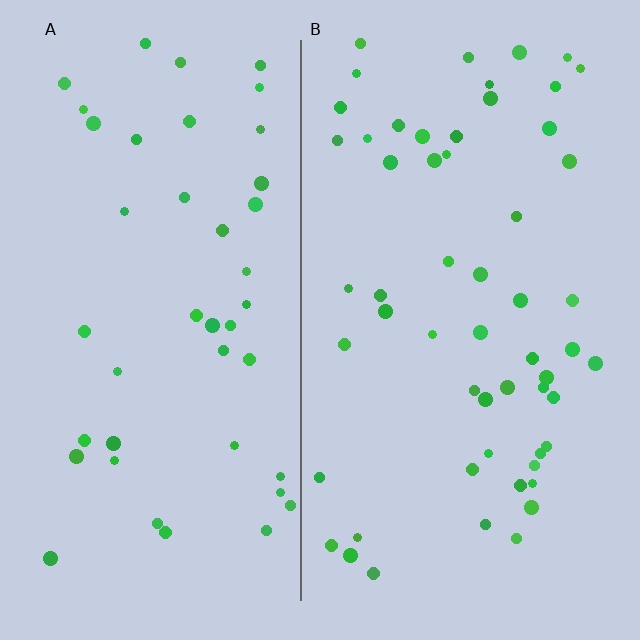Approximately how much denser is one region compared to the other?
Approximately 1.3× — region B over region A.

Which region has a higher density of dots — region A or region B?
B (the right).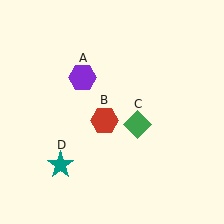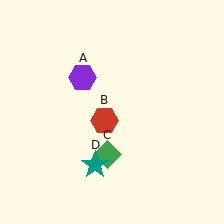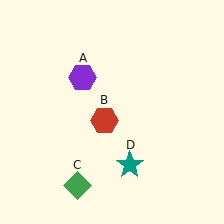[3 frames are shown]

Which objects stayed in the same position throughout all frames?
Purple hexagon (object A) and red hexagon (object B) remained stationary.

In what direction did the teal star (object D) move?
The teal star (object D) moved right.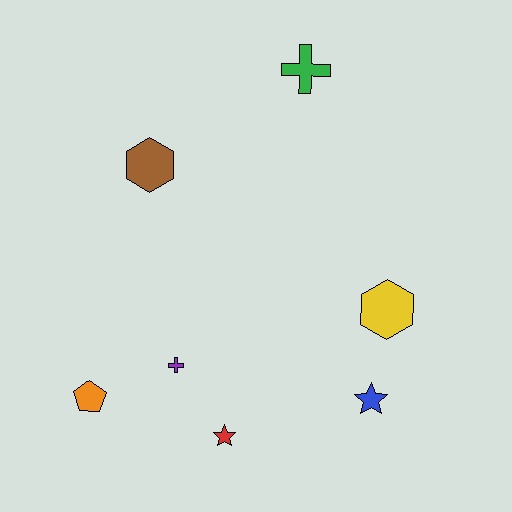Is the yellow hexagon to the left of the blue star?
No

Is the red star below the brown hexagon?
Yes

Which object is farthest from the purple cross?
The green cross is farthest from the purple cross.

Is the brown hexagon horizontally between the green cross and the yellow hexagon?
No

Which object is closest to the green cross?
The brown hexagon is closest to the green cross.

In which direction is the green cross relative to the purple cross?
The green cross is above the purple cross.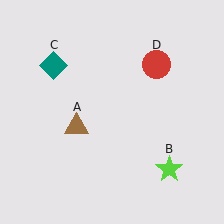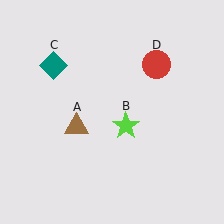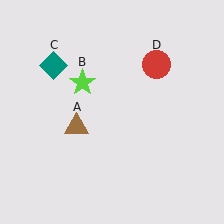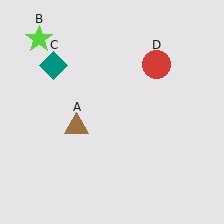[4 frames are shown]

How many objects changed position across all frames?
1 object changed position: lime star (object B).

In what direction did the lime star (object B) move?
The lime star (object B) moved up and to the left.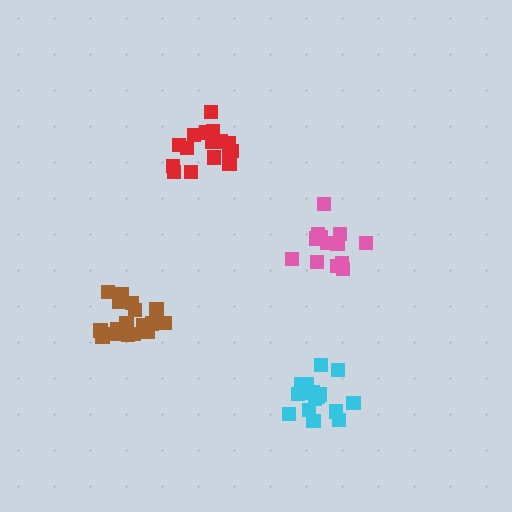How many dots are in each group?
Group 1: 17 dots, Group 2: 16 dots, Group 3: 13 dots, Group 4: 18 dots (64 total).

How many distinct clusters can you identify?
There are 4 distinct clusters.